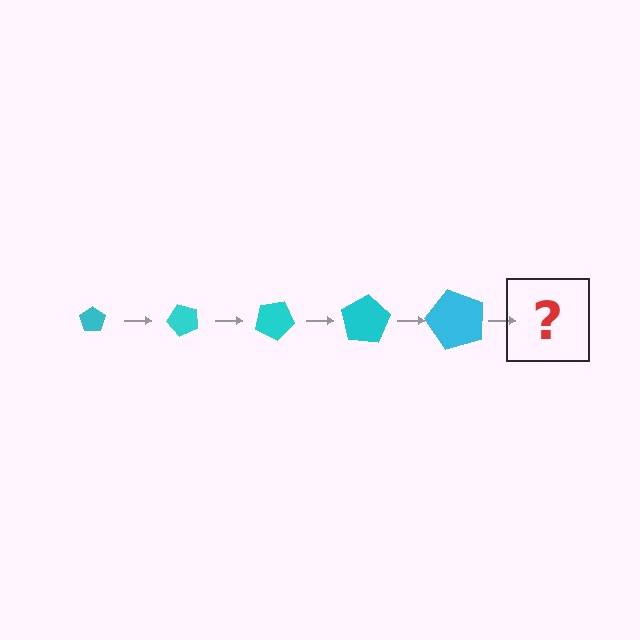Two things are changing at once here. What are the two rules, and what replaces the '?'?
The two rules are that the pentagon grows larger each step and it rotates 50 degrees each step. The '?' should be a pentagon, larger than the previous one and rotated 250 degrees from the start.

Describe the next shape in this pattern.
It should be a pentagon, larger than the previous one and rotated 250 degrees from the start.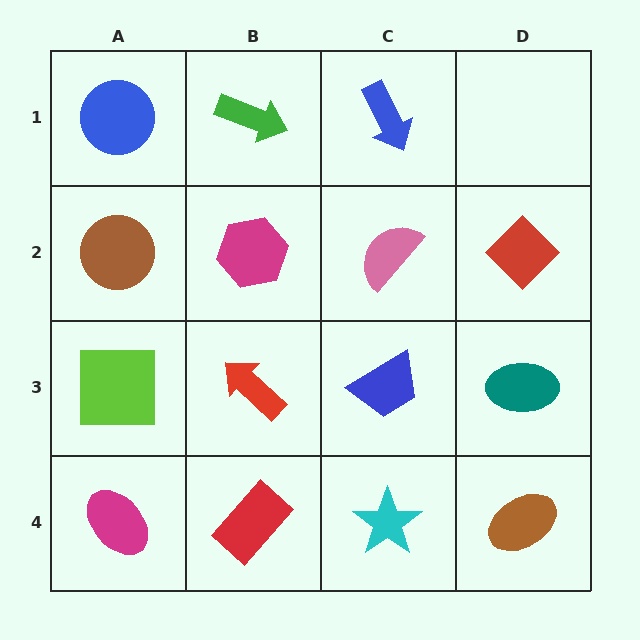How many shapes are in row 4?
4 shapes.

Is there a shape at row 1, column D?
No, that cell is empty.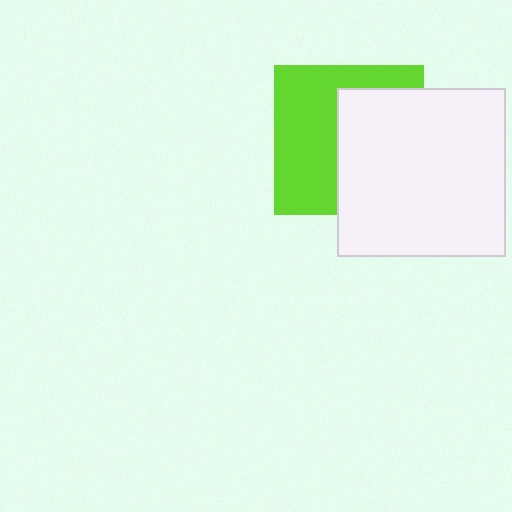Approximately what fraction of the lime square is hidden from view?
Roughly 49% of the lime square is hidden behind the white square.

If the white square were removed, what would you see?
You would see the complete lime square.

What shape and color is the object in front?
The object in front is a white square.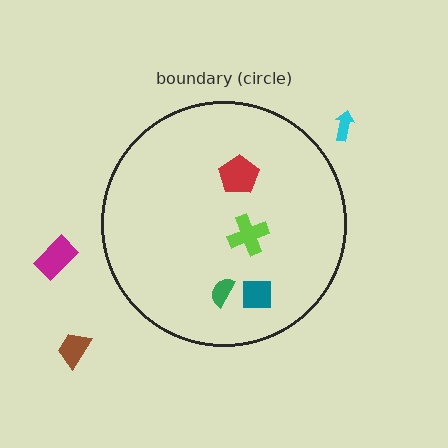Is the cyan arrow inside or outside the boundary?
Outside.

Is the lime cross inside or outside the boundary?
Inside.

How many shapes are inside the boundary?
4 inside, 3 outside.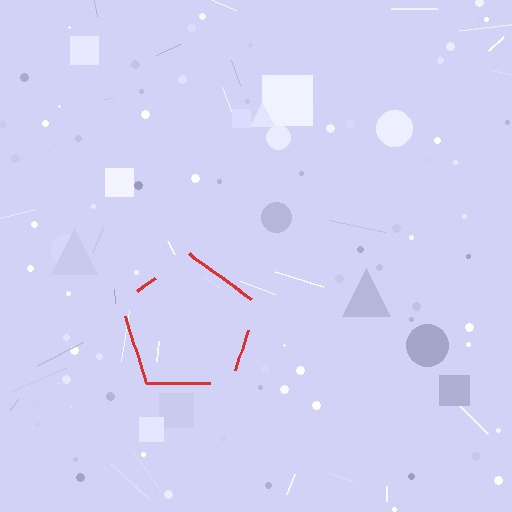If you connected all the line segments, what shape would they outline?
They would outline a pentagon.